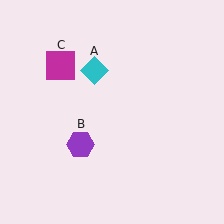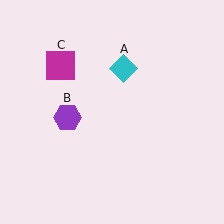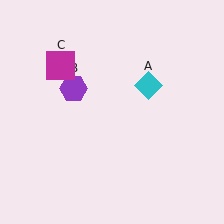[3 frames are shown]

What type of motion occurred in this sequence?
The cyan diamond (object A), purple hexagon (object B) rotated clockwise around the center of the scene.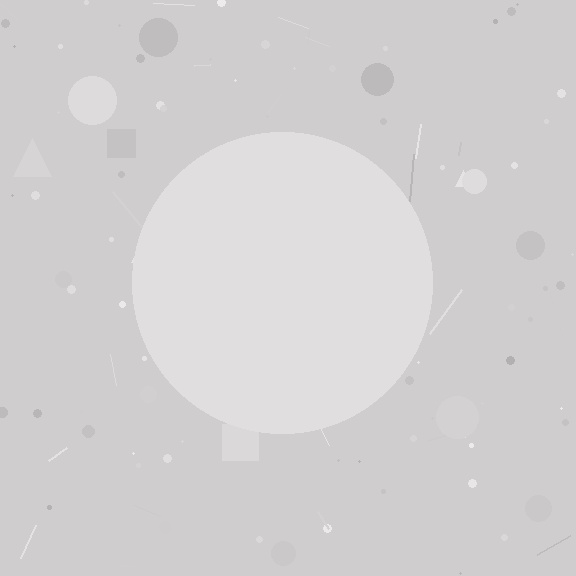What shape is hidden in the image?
A circle is hidden in the image.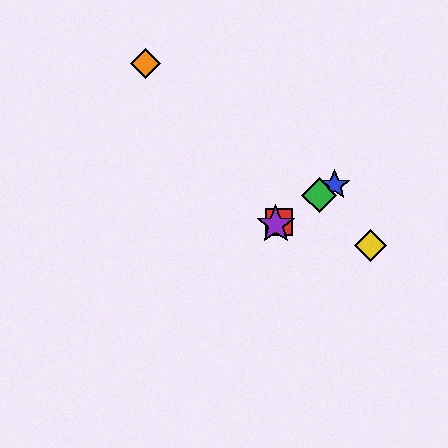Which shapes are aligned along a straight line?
The red square, the blue star, the green diamond, the purple star are aligned along a straight line.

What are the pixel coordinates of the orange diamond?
The orange diamond is at (145, 64).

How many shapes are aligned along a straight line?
4 shapes (the red square, the blue star, the green diamond, the purple star) are aligned along a straight line.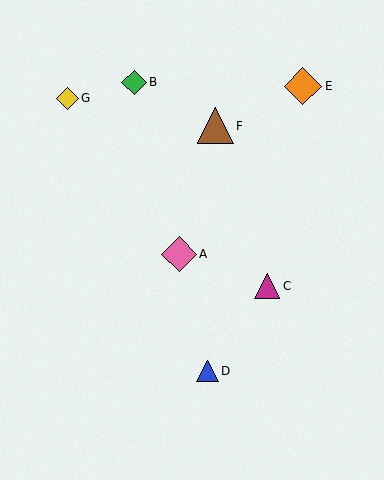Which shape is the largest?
The orange diamond (labeled E) is the largest.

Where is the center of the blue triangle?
The center of the blue triangle is at (208, 371).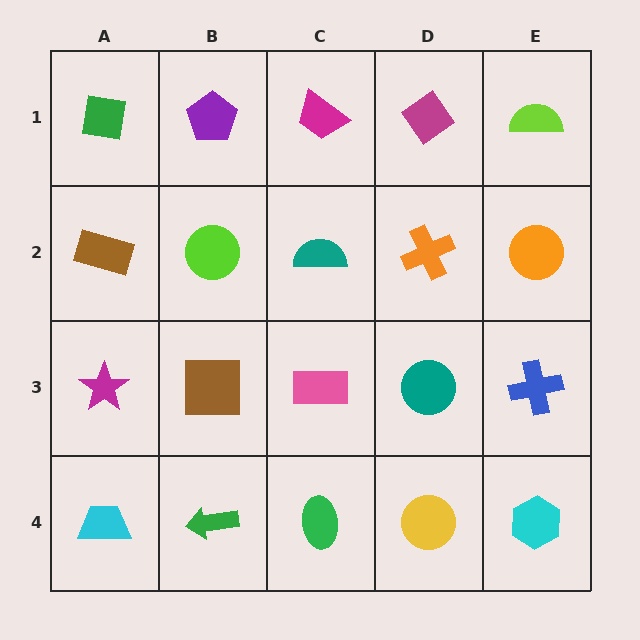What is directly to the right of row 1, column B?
A magenta trapezoid.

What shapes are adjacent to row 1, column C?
A teal semicircle (row 2, column C), a purple pentagon (row 1, column B), a magenta diamond (row 1, column D).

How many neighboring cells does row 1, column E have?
2.